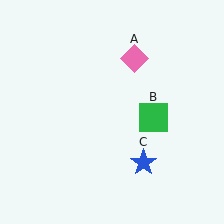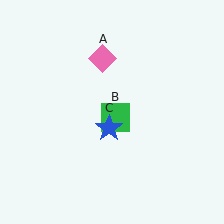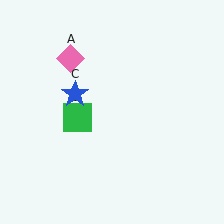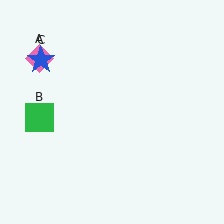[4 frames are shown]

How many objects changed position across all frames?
3 objects changed position: pink diamond (object A), green square (object B), blue star (object C).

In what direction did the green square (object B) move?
The green square (object B) moved left.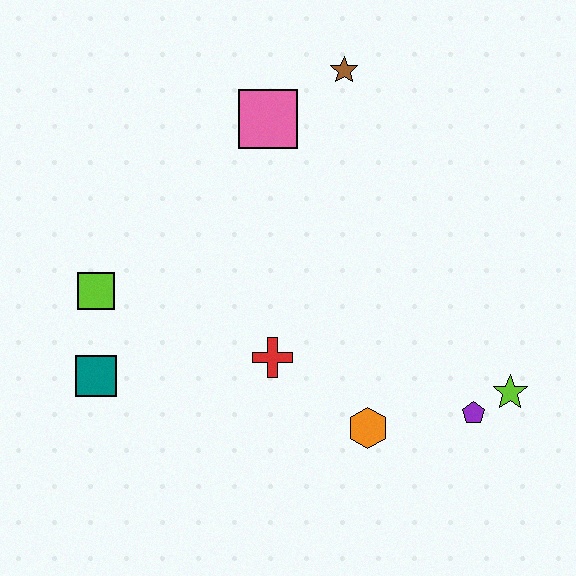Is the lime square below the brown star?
Yes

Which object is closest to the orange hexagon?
The purple pentagon is closest to the orange hexagon.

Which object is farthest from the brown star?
The teal square is farthest from the brown star.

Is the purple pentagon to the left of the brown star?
No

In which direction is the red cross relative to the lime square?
The red cross is to the right of the lime square.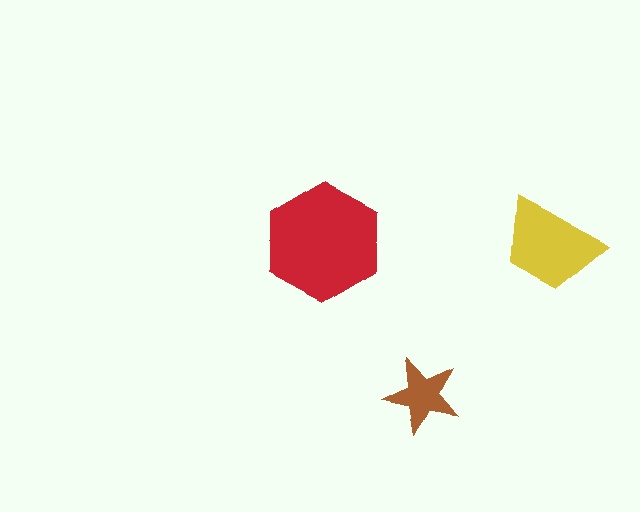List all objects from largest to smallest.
The red hexagon, the yellow trapezoid, the brown star.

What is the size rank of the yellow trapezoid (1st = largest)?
2nd.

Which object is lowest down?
The brown star is bottommost.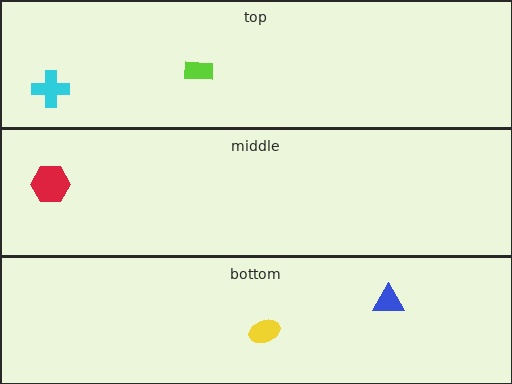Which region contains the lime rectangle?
The top region.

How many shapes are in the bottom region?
2.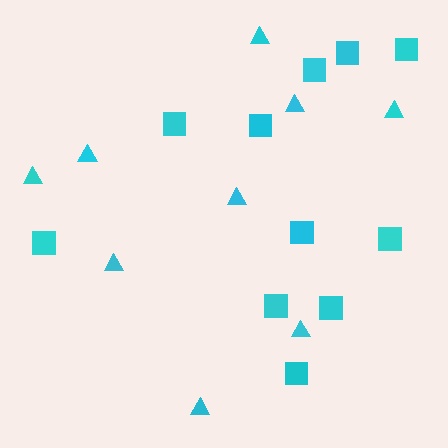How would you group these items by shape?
There are 2 groups: one group of triangles (9) and one group of squares (11).